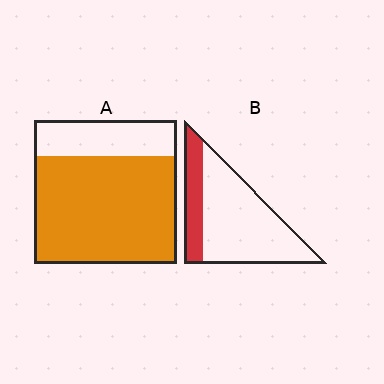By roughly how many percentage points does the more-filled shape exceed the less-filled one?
By roughly 50 percentage points (A over B).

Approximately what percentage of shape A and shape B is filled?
A is approximately 75% and B is approximately 25%.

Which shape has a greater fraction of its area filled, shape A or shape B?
Shape A.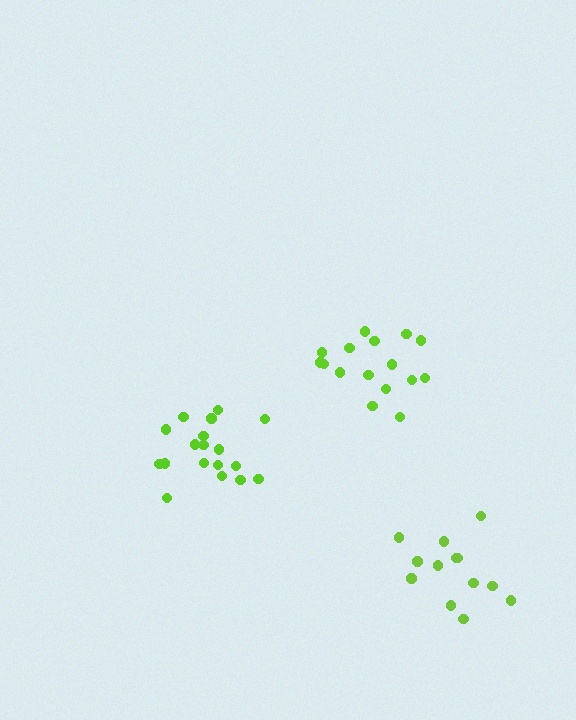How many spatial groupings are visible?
There are 3 spatial groupings.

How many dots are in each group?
Group 1: 13 dots, Group 2: 18 dots, Group 3: 16 dots (47 total).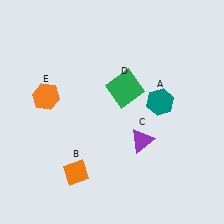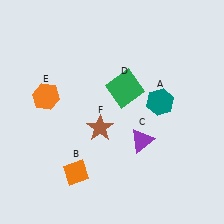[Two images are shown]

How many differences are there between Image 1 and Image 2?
There is 1 difference between the two images.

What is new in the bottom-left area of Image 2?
A brown star (F) was added in the bottom-left area of Image 2.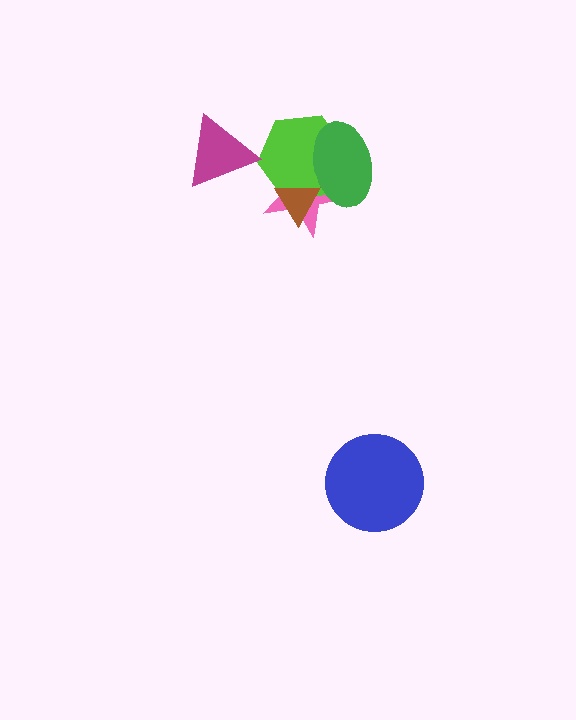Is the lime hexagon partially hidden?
Yes, it is partially covered by another shape.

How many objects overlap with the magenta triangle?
0 objects overlap with the magenta triangle.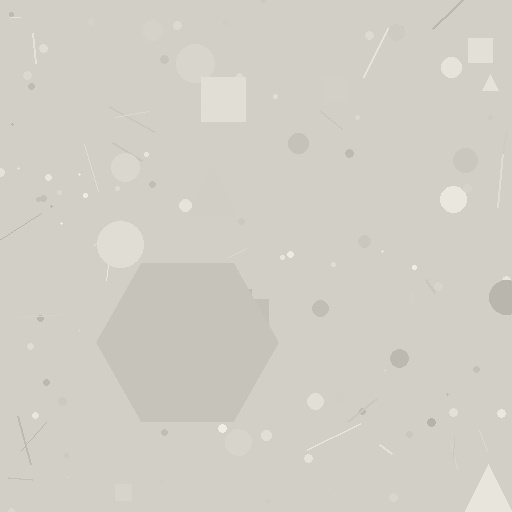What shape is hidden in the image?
A hexagon is hidden in the image.